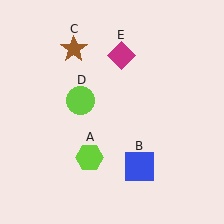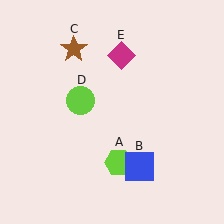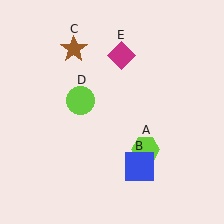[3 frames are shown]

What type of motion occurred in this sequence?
The lime hexagon (object A) rotated counterclockwise around the center of the scene.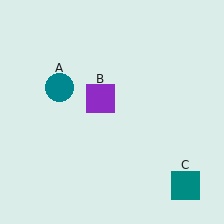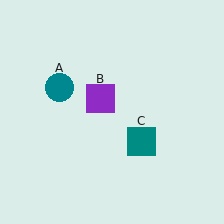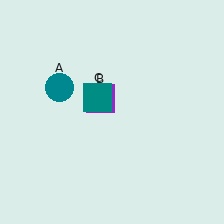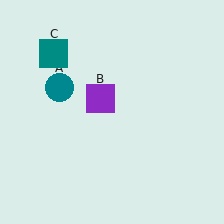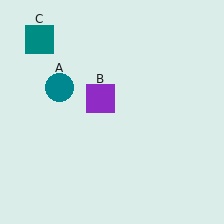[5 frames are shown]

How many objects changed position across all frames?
1 object changed position: teal square (object C).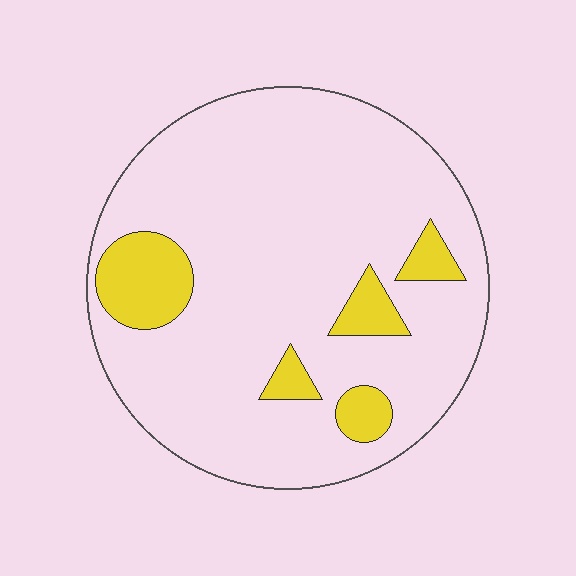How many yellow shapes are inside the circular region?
5.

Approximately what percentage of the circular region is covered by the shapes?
Approximately 15%.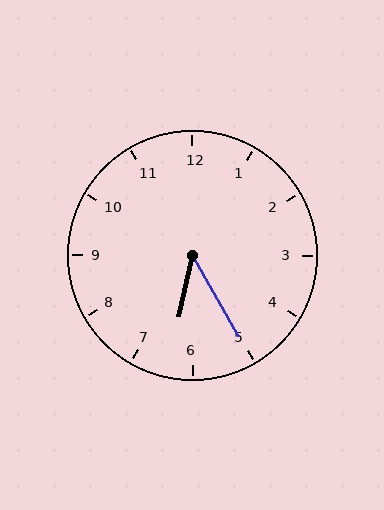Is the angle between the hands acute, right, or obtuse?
It is acute.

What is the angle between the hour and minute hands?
Approximately 42 degrees.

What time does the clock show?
6:25.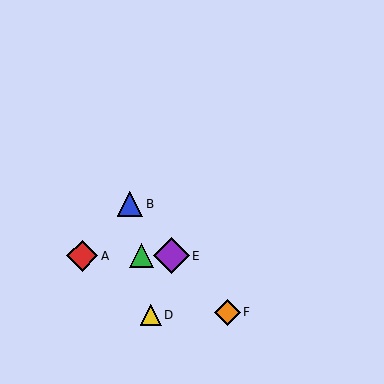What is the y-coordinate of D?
Object D is at y≈315.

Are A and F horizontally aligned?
No, A is at y≈256 and F is at y≈312.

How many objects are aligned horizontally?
3 objects (A, C, E) are aligned horizontally.